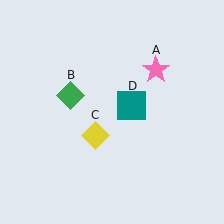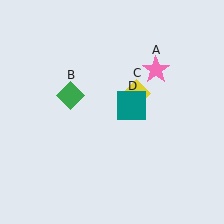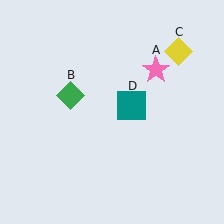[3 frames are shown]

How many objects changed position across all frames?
1 object changed position: yellow diamond (object C).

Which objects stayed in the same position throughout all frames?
Pink star (object A) and green diamond (object B) and teal square (object D) remained stationary.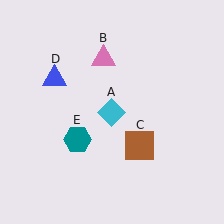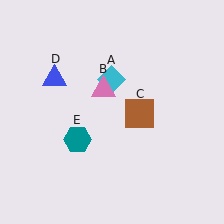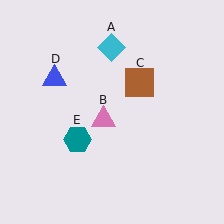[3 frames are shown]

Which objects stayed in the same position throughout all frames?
Blue triangle (object D) and teal hexagon (object E) remained stationary.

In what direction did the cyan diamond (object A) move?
The cyan diamond (object A) moved up.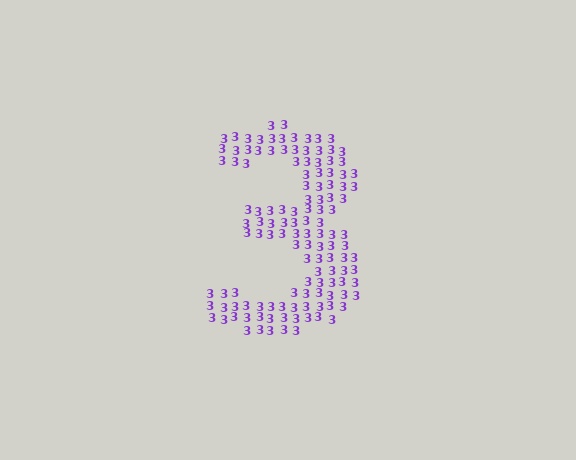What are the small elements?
The small elements are digit 3's.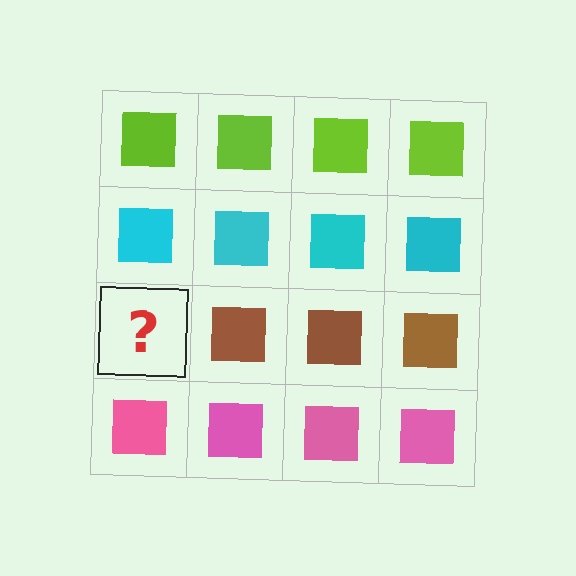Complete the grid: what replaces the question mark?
The question mark should be replaced with a brown square.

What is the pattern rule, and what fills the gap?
The rule is that each row has a consistent color. The gap should be filled with a brown square.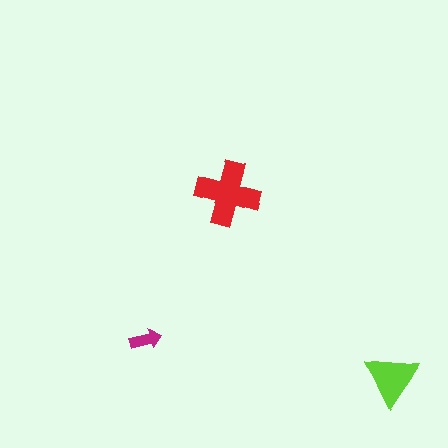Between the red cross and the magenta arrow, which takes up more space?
The red cross.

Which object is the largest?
The red cross.